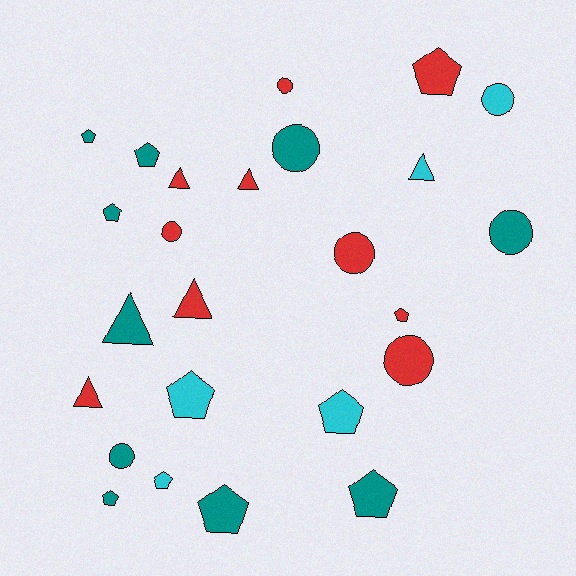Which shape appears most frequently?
Pentagon, with 11 objects.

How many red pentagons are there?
There are 2 red pentagons.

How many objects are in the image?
There are 25 objects.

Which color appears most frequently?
Red, with 10 objects.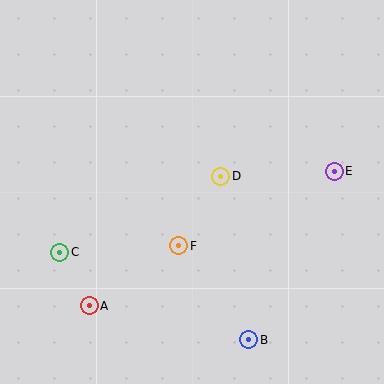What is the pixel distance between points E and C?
The distance between E and C is 286 pixels.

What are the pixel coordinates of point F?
Point F is at (179, 246).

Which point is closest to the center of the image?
Point D at (221, 176) is closest to the center.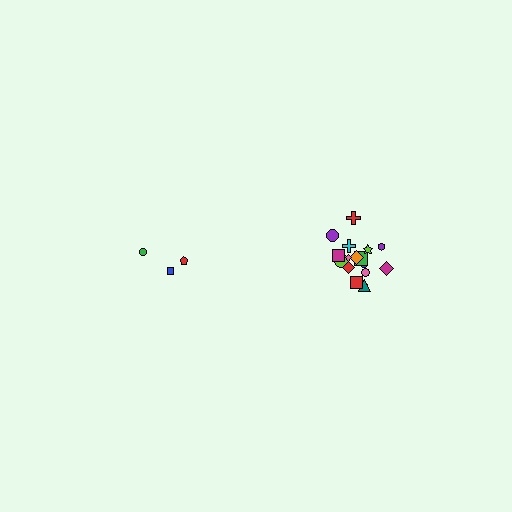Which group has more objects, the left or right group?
The right group.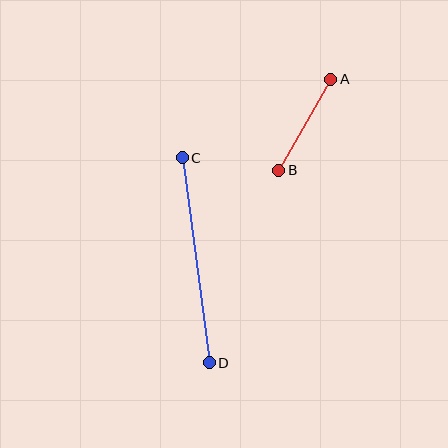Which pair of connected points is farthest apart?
Points C and D are farthest apart.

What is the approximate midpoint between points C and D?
The midpoint is at approximately (196, 260) pixels.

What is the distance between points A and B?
The distance is approximately 105 pixels.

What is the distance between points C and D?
The distance is approximately 206 pixels.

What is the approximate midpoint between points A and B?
The midpoint is at approximately (305, 125) pixels.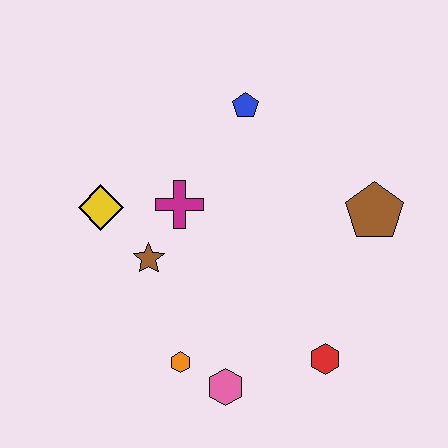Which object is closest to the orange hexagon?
The pink hexagon is closest to the orange hexagon.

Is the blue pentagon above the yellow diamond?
Yes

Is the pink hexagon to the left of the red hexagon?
Yes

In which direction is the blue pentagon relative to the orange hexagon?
The blue pentagon is above the orange hexagon.